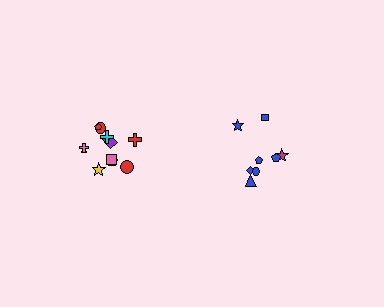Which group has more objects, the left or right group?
The left group.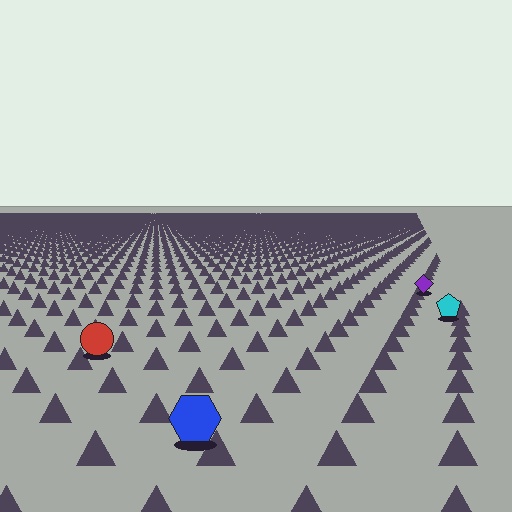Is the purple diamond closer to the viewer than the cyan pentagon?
No. The cyan pentagon is closer — you can tell from the texture gradient: the ground texture is coarser near it.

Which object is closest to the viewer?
The blue hexagon is closest. The texture marks near it are larger and more spread out.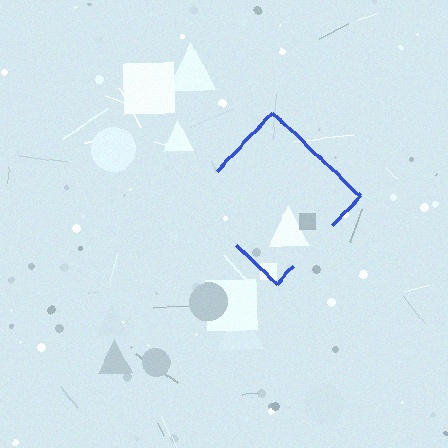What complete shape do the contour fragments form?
The contour fragments form a diamond.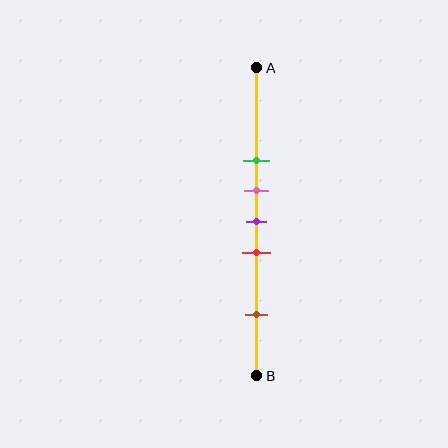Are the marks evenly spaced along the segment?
No, the marks are not evenly spaced.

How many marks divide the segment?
There are 5 marks dividing the segment.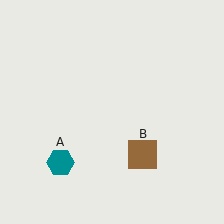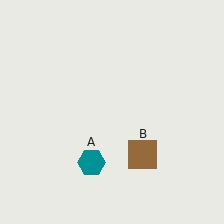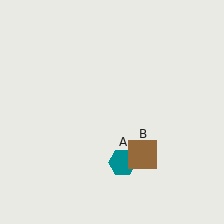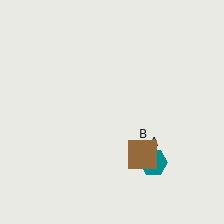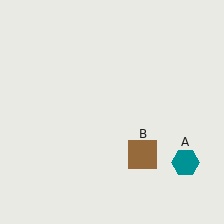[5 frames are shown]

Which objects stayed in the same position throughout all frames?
Brown square (object B) remained stationary.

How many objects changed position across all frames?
1 object changed position: teal hexagon (object A).